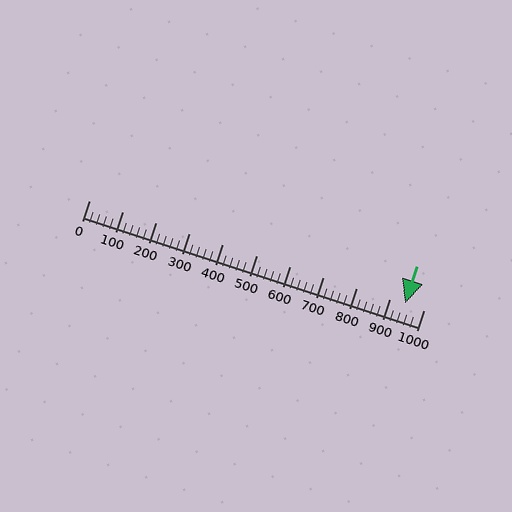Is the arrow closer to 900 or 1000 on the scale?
The arrow is closer to 900.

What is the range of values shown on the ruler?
The ruler shows values from 0 to 1000.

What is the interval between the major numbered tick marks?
The major tick marks are spaced 100 units apart.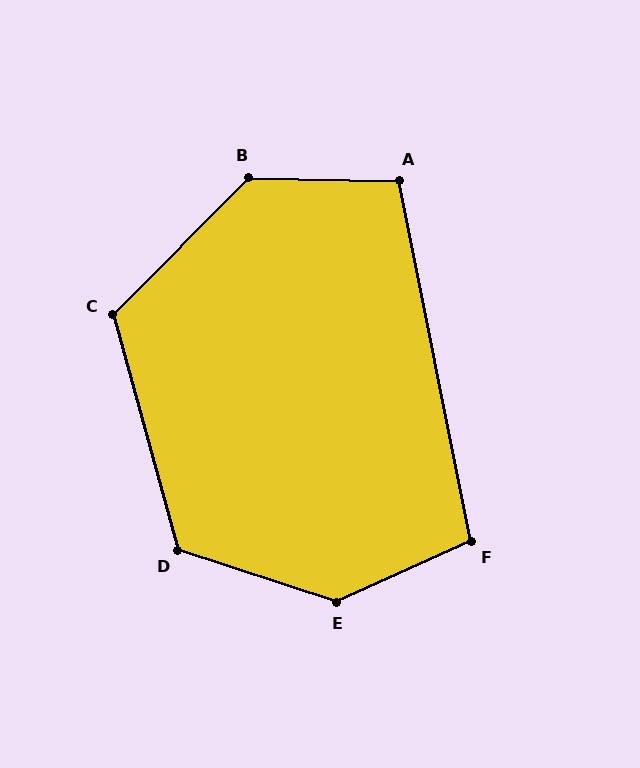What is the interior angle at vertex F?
Approximately 103 degrees (obtuse).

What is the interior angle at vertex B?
Approximately 134 degrees (obtuse).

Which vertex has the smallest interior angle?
A, at approximately 102 degrees.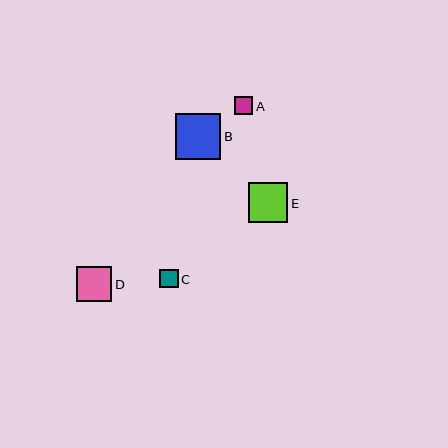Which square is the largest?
Square B is the largest with a size of approximately 46 pixels.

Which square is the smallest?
Square A is the smallest with a size of approximately 18 pixels.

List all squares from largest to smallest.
From largest to smallest: B, E, D, C, A.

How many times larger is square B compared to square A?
Square B is approximately 2.5 times the size of square A.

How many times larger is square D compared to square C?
Square D is approximately 1.9 times the size of square C.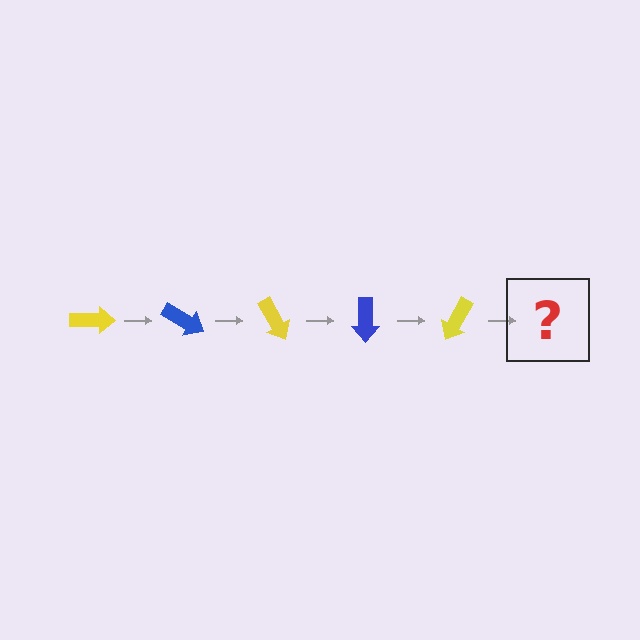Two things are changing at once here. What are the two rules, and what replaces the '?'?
The two rules are that it rotates 30 degrees each step and the color cycles through yellow and blue. The '?' should be a blue arrow, rotated 150 degrees from the start.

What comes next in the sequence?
The next element should be a blue arrow, rotated 150 degrees from the start.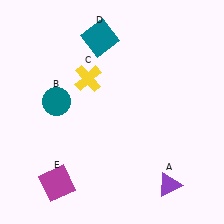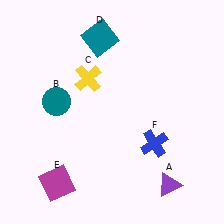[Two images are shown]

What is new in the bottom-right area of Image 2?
A blue cross (F) was added in the bottom-right area of Image 2.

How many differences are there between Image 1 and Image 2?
There is 1 difference between the two images.